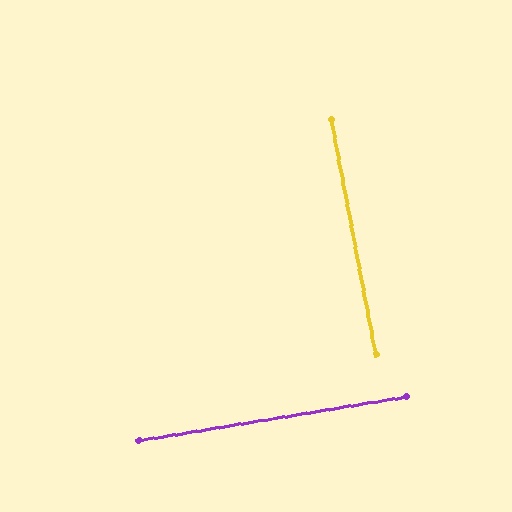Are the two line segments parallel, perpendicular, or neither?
Perpendicular — they meet at approximately 89°.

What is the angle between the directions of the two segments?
Approximately 89 degrees.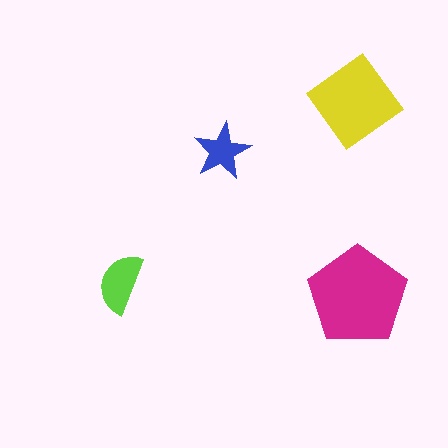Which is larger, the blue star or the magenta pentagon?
The magenta pentagon.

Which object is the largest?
The magenta pentagon.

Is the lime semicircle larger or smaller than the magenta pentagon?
Smaller.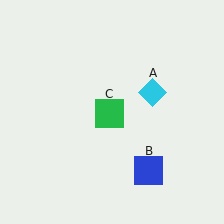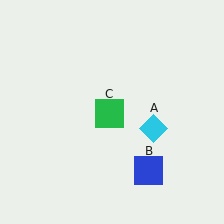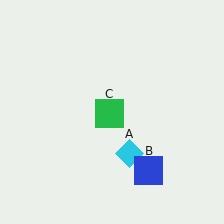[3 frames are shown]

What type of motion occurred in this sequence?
The cyan diamond (object A) rotated clockwise around the center of the scene.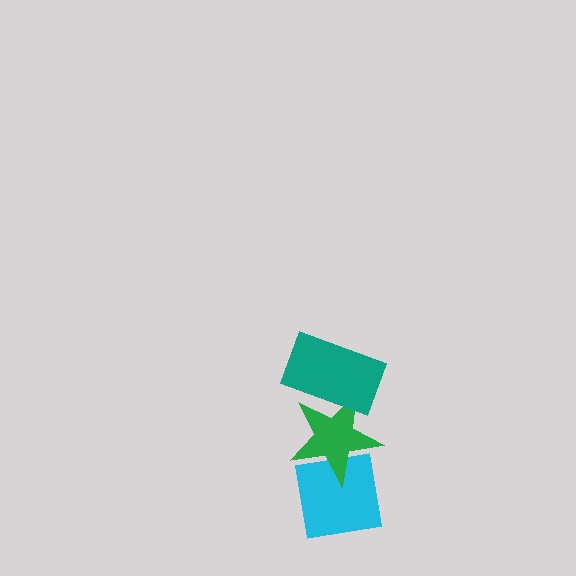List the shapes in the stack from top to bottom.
From top to bottom: the teal rectangle, the green star, the cyan square.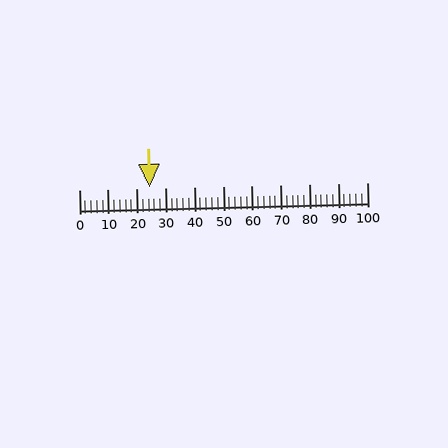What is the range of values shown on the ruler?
The ruler shows values from 0 to 100.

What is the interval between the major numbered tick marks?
The major tick marks are spaced 10 units apart.